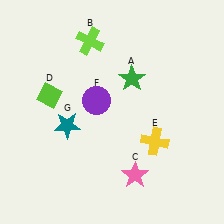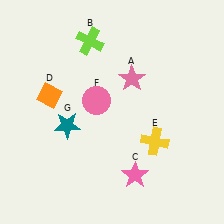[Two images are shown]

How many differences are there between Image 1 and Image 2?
There are 3 differences between the two images.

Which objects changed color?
A changed from green to pink. D changed from lime to orange. F changed from purple to pink.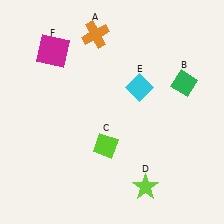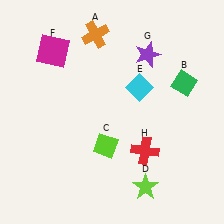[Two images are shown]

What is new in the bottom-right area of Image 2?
A red cross (H) was added in the bottom-right area of Image 2.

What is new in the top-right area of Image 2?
A purple star (G) was added in the top-right area of Image 2.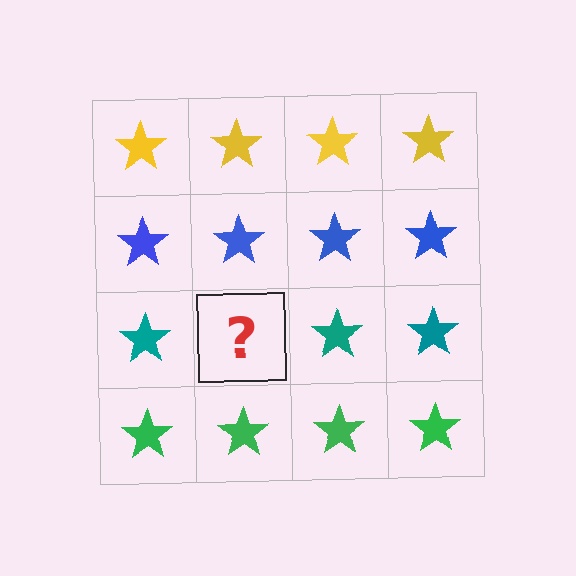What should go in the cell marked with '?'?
The missing cell should contain a teal star.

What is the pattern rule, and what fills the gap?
The rule is that each row has a consistent color. The gap should be filled with a teal star.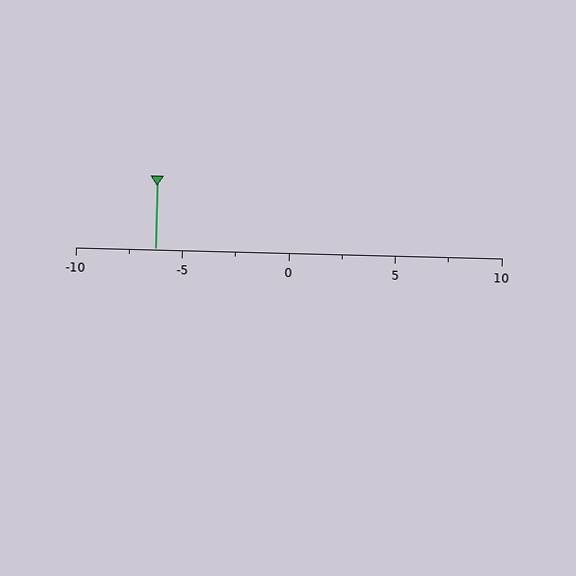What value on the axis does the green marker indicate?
The marker indicates approximately -6.2.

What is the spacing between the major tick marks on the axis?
The major ticks are spaced 5 apart.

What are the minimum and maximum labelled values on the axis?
The axis runs from -10 to 10.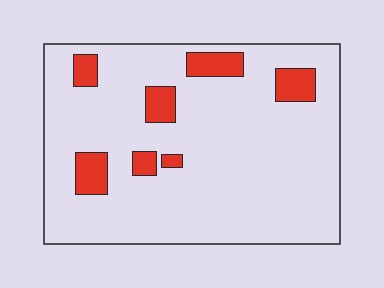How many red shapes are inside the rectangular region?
7.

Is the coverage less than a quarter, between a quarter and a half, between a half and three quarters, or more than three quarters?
Less than a quarter.